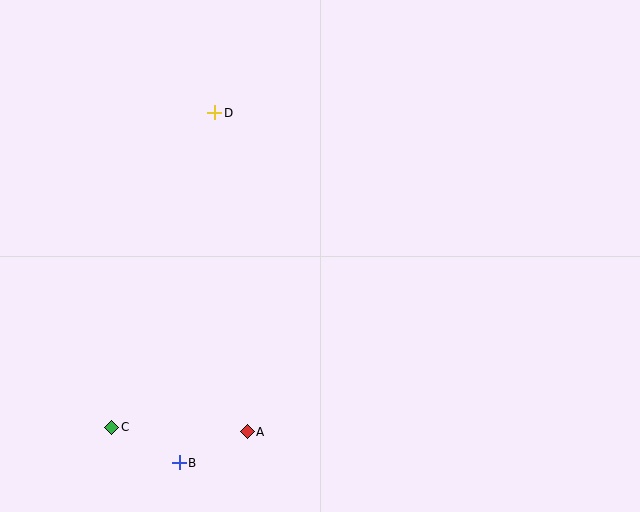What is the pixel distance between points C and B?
The distance between C and B is 76 pixels.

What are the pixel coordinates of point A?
Point A is at (247, 432).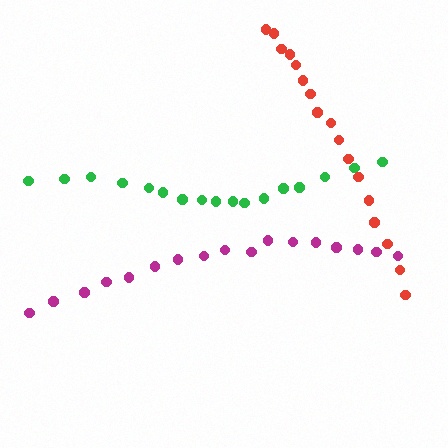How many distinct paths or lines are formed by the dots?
There are 3 distinct paths.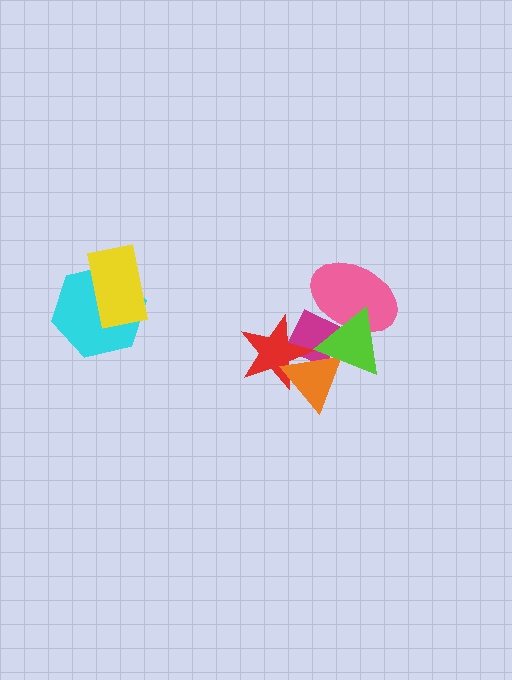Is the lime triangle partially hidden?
No, no other shape covers it.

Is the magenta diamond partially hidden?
Yes, it is partially covered by another shape.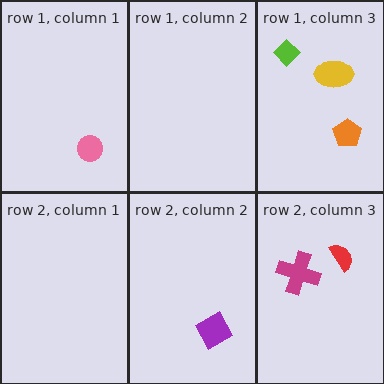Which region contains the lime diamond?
The row 1, column 3 region.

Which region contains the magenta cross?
The row 2, column 3 region.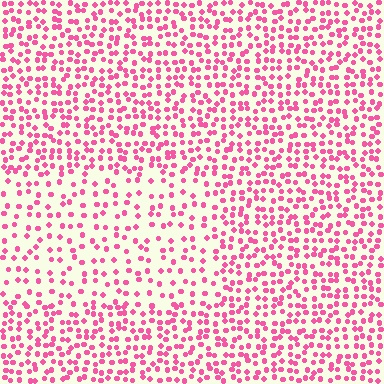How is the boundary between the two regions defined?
The boundary is defined by a change in element density (approximately 1.8x ratio). All elements are the same color, size, and shape.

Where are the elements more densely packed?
The elements are more densely packed outside the rectangle boundary.